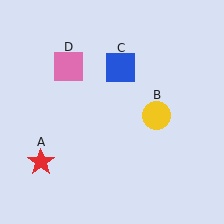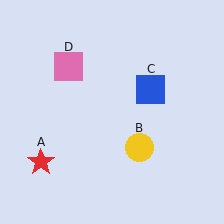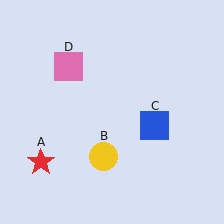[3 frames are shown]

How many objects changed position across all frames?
2 objects changed position: yellow circle (object B), blue square (object C).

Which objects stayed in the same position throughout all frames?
Red star (object A) and pink square (object D) remained stationary.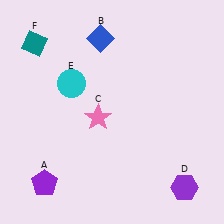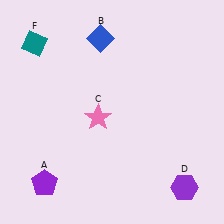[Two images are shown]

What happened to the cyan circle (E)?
The cyan circle (E) was removed in Image 2. It was in the top-left area of Image 1.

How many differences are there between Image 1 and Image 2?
There is 1 difference between the two images.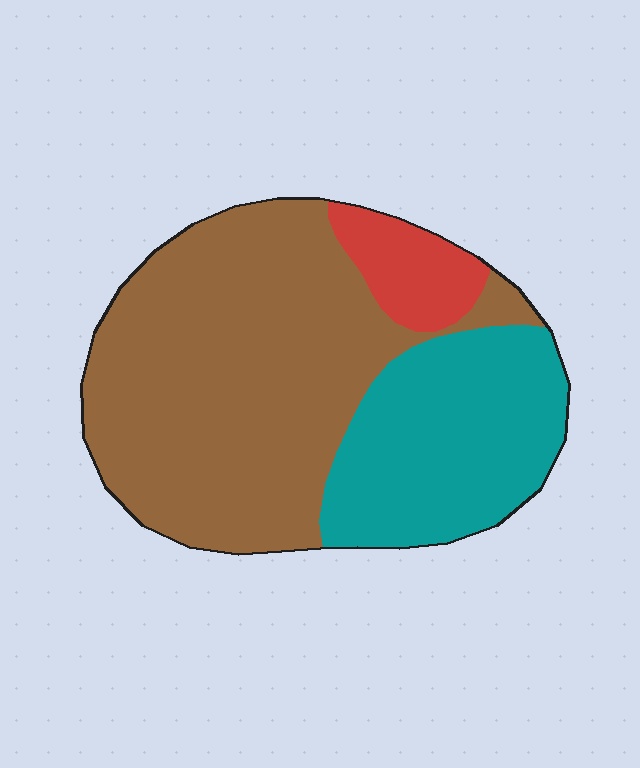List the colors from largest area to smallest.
From largest to smallest: brown, teal, red.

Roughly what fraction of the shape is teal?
Teal covers about 30% of the shape.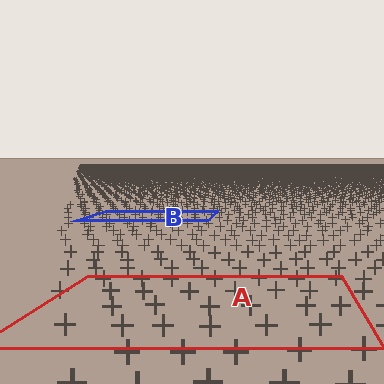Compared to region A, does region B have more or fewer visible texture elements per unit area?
Region B has more texture elements per unit area — they are packed more densely because it is farther away.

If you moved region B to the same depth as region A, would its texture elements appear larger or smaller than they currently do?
They would appear larger. At a closer depth, the same texture elements are projected at a bigger on-screen size.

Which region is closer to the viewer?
Region A is closer. The texture elements there are larger and more spread out.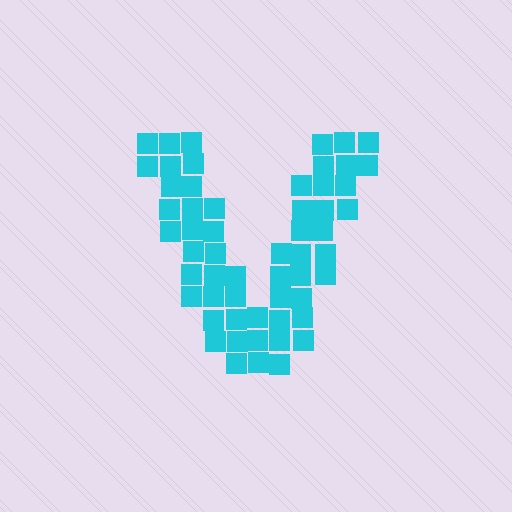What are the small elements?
The small elements are squares.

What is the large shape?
The large shape is the letter V.